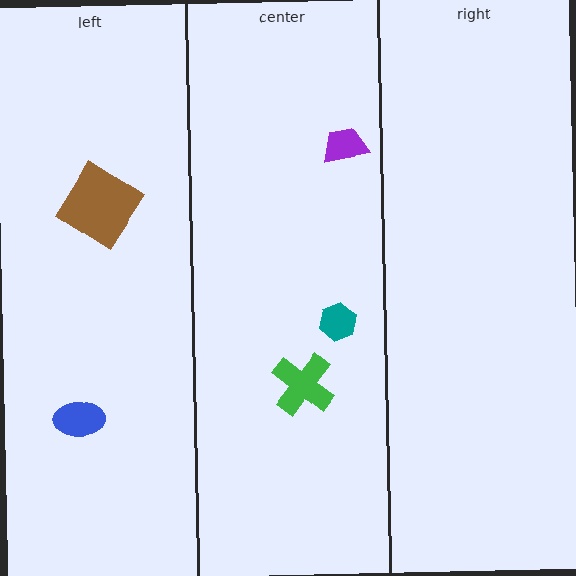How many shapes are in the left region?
2.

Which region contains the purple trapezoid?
The center region.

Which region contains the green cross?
The center region.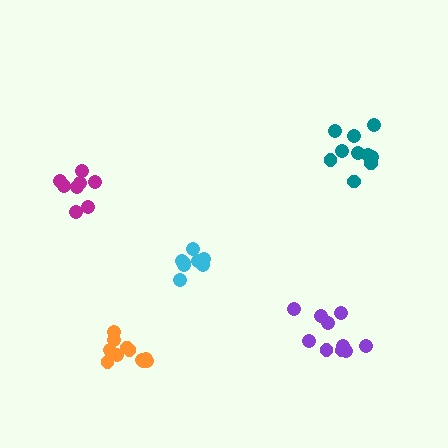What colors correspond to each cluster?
The clusters are colored: teal, purple, orange, cyan, magenta.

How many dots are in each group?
Group 1: 10 dots, Group 2: 10 dots, Group 3: 11 dots, Group 4: 9 dots, Group 5: 8 dots (48 total).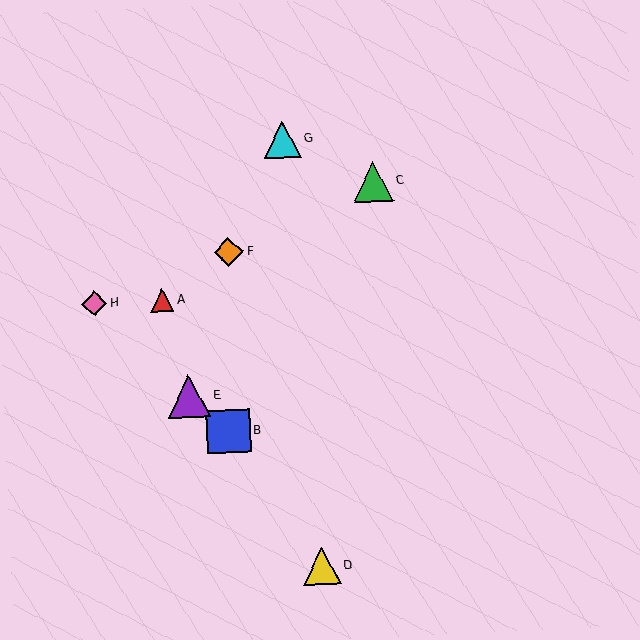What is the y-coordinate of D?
Object D is at y≈566.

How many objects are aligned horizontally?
2 objects (A, H) are aligned horizontally.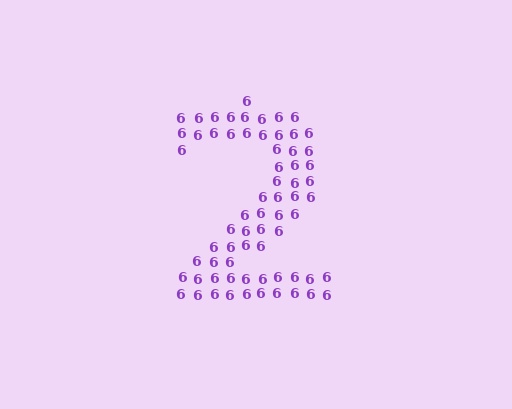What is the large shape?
The large shape is the digit 2.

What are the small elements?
The small elements are digit 6's.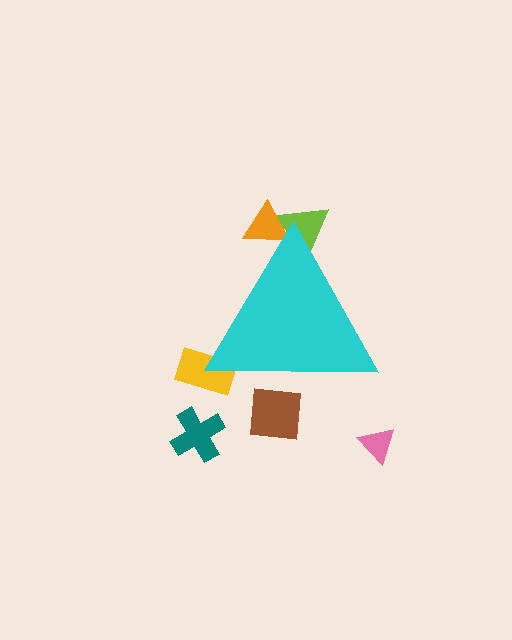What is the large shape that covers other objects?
A cyan triangle.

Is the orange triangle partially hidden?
Yes, the orange triangle is partially hidden behind the cyan triangle.